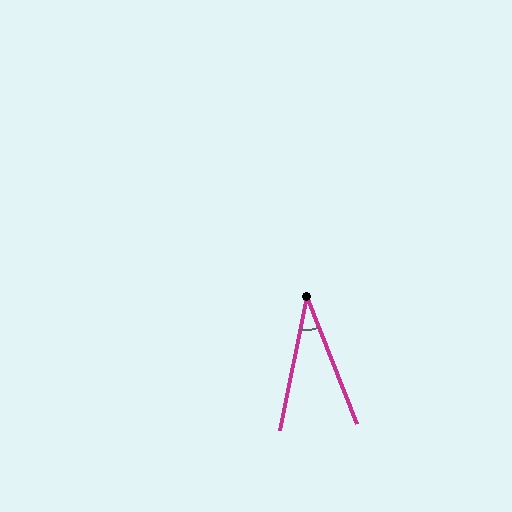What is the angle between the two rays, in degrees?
Approximately 33 degrees.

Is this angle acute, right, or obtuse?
It is acute.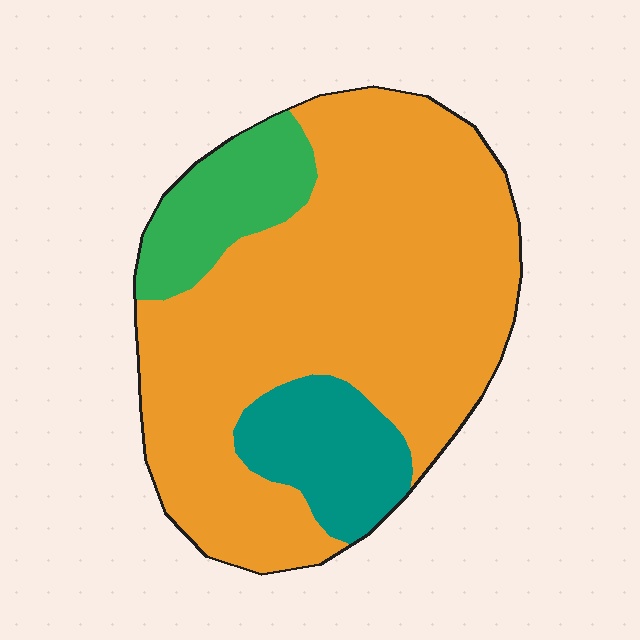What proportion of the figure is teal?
Teal takes up about one eighth (1/8) of the figure.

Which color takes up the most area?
Orange, at roughly 75%.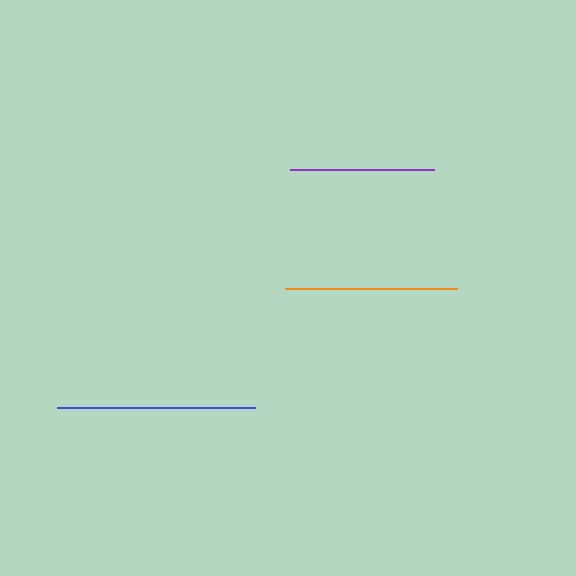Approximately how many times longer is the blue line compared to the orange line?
The blue line is approximately 1.1 times the length of the orange line.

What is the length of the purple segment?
The purple segment is approximately 144 pixels long.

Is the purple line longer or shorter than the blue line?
The blue line is longer than the purple line.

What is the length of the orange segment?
The orange segment is approximately 172 pixels long.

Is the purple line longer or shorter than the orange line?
The orange line is longer than the purple line.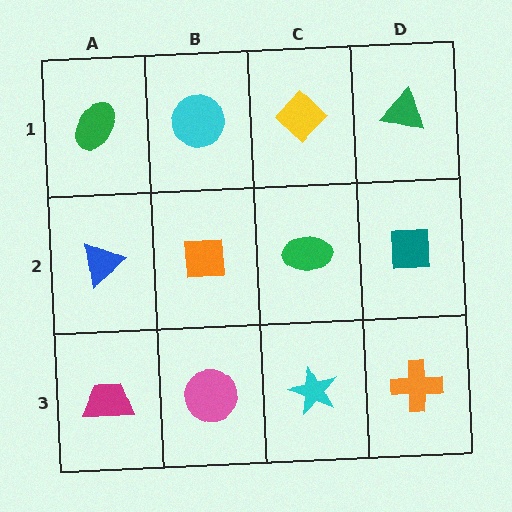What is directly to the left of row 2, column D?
A green ellipse.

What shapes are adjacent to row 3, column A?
A blue triangle (row 2, column A), a pink circle (row 3, column B).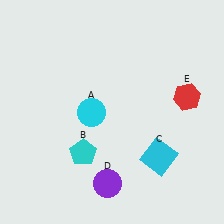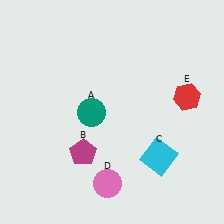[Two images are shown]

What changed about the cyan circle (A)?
In Image 1, A is cyan. In Image 2, it changed to teal.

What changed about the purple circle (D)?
In Image 1, D is purple. In Image 2, it changed to pink.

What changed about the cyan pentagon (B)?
In Image 1, B is cyan. In Image 2, it changed to magenta.